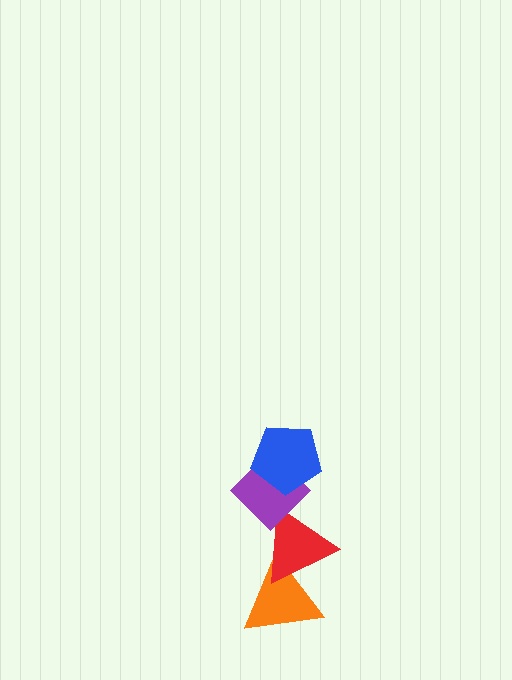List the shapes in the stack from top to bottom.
From top to bottom: the blue pentagon, the purple diamond, the red triangle, the orange triangle.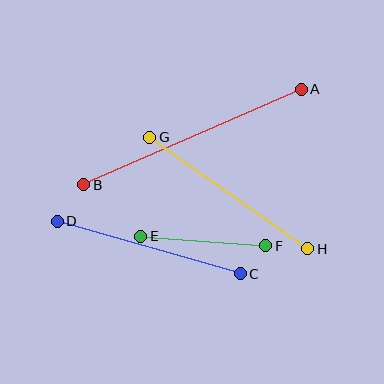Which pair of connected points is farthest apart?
Points A and B are farthest apart.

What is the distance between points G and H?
The distance is approximately 193 pixels.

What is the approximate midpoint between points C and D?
The midpoint is at approximately (149, 247) pixels.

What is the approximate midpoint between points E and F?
The midpoint is at approximately (203, 241) pixels.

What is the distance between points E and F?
The distance is approximately 125 pixels.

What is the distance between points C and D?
The distance is approximately 190 pixels.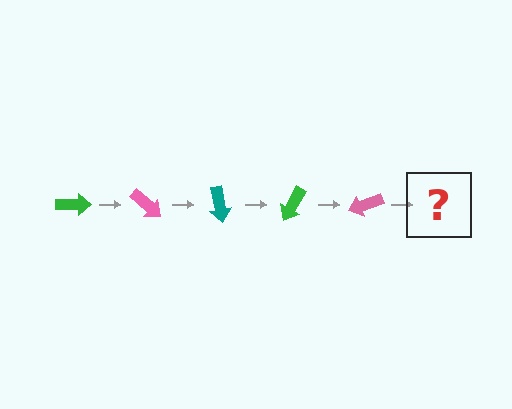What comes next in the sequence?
The next element should be a teal arrow, rotated 200 degrees from the start.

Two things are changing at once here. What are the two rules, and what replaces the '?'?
The two rules are that it rotates 40 degrees each step and the color cycles through green, pink, and teal. The '?' should be a teal arrow, rotated 200 degrees from the start.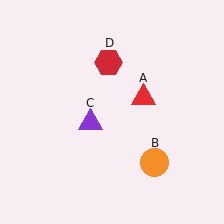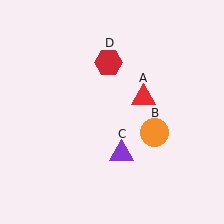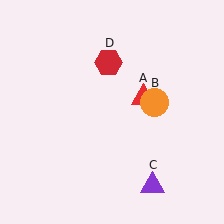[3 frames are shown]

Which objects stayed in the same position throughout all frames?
Red triangle (object A) and red hexagon (object D) remained stationary.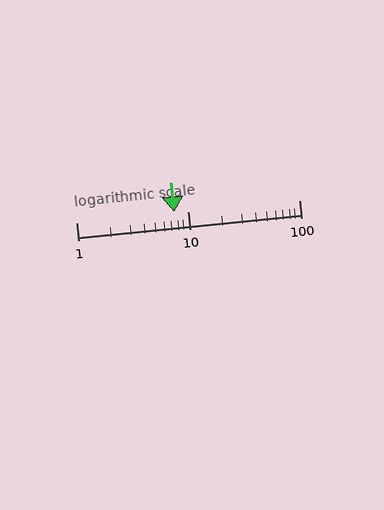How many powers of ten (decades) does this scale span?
The scale spans 2 decades, from 1 to 100.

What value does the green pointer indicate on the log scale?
The pointer indicates approximately 7.6.